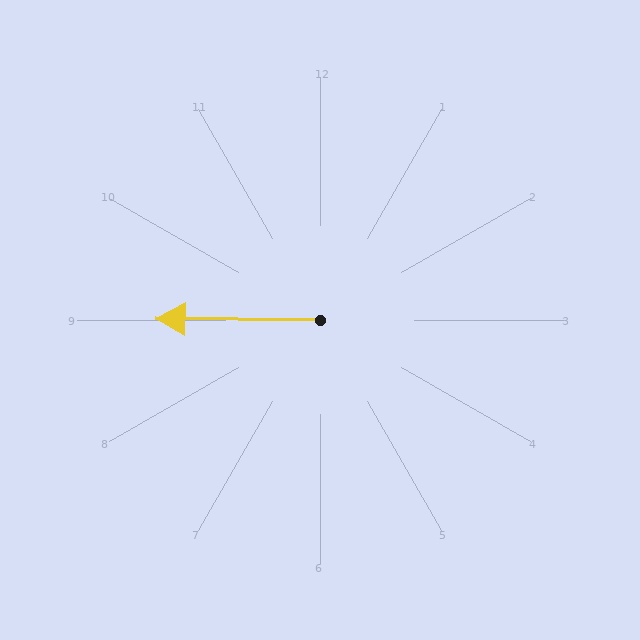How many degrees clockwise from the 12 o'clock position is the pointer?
Approximately 271 degrees.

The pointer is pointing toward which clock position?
Roughly 9 o'clock.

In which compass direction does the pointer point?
West.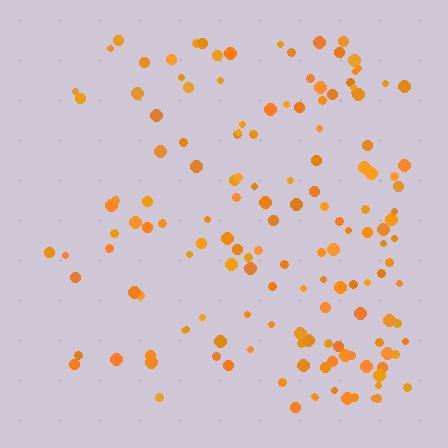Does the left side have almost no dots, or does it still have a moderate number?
Still a moderate number, just noticeably fewer than the right.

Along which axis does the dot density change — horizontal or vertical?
Horizontal.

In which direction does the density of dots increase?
From left to right, with the right side densest.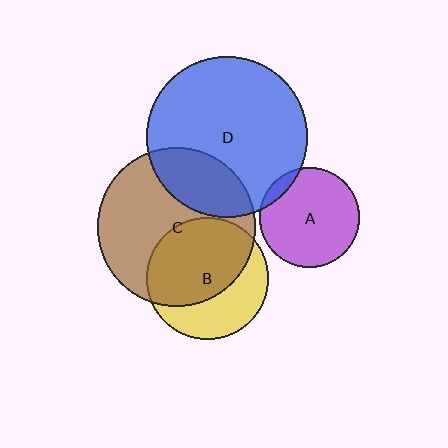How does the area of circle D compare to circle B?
Approximately 1.7 times.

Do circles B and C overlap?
Yes.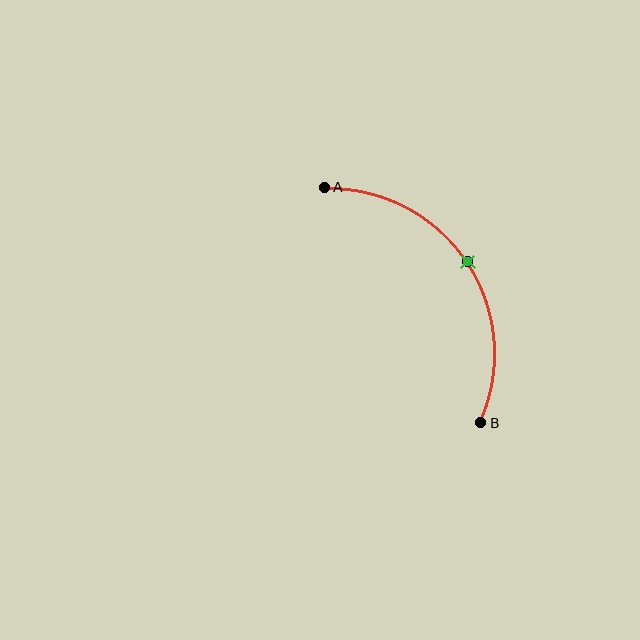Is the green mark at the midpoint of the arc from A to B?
Yes. The green mark lies on the arc at equal arc-length from both A and B — it is the arc midpoint.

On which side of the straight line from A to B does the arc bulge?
The arc bulges to the right of the straight line connecting A and B.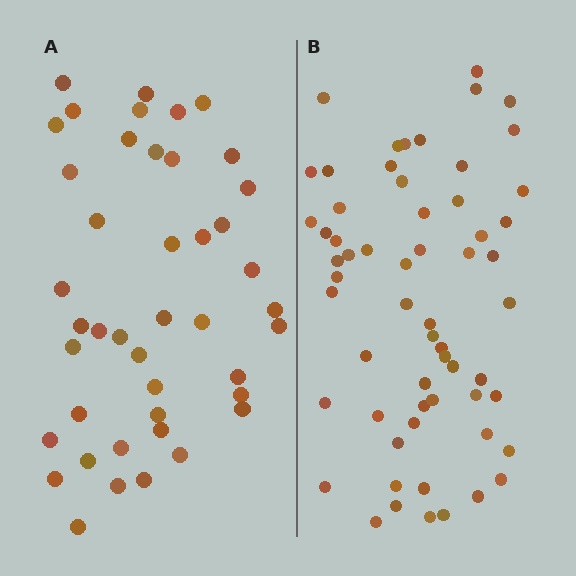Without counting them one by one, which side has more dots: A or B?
Region B (the right region) has more dots.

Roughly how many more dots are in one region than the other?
Region B has approximately 15 more dots than region A.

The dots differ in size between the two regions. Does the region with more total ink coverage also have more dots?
No. Region A has more total ink coverage because its dots are larger, but region B actually contains more individual dots. Total area can be misleading — the number of items is what matters here.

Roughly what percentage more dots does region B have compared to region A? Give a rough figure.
About 40% more.